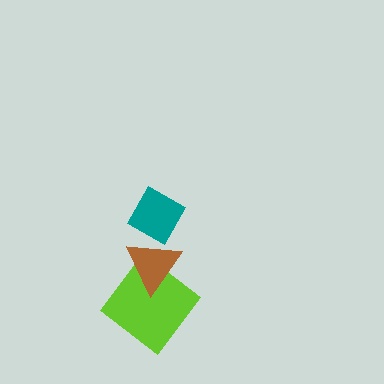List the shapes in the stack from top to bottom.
From top to bottom: the teal diamond, the brown triangle, the lime diamond.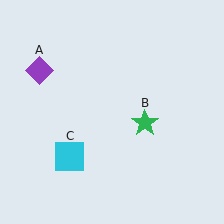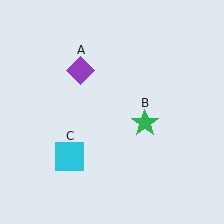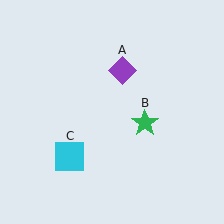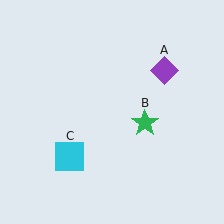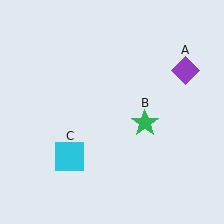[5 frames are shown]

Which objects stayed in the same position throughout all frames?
Green star (object B) and cyan square (object C) remained stationary.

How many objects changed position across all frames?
1 object changed position: purple diamond (object A).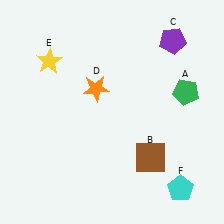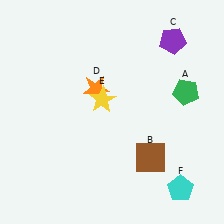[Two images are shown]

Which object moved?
The yellow star (E) moved right.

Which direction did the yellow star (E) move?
The yellow star (E) moved right.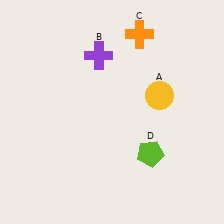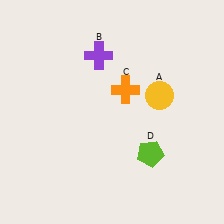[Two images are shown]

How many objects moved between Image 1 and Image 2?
1 object moved between the two images.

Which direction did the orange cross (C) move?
The orange cross (C) moved down.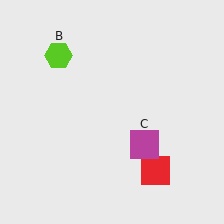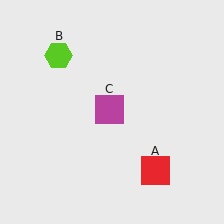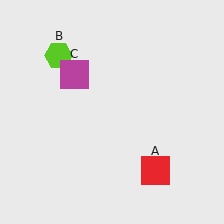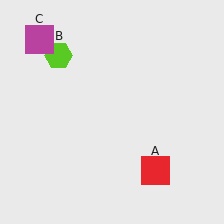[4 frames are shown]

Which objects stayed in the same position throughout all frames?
Red square (object A) and lime hexagon (object B) remained stationary.